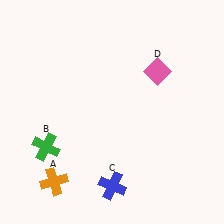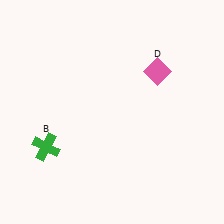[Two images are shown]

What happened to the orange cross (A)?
The orange cross (A) was removed in Image 2. It was in the bottom-left area of Image 1.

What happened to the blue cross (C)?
The blue cross (C) was removed in Image 2. It was in the bottom-right area of Image 1.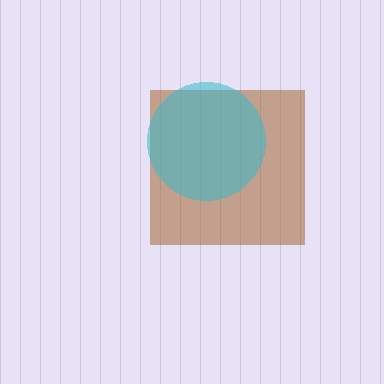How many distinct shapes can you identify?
There are 2 distinct shapes: a brown square, a cyan circle.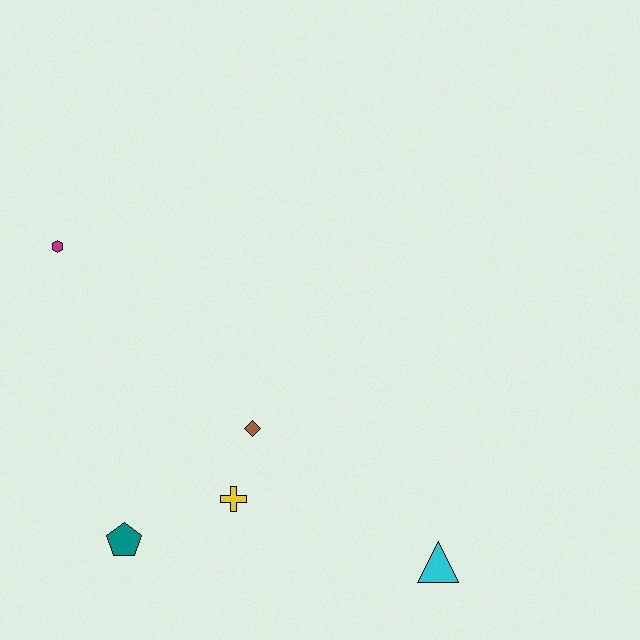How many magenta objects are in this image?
There is 1 magenta object.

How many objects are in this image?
There are 5 objects.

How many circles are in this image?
There are no circles.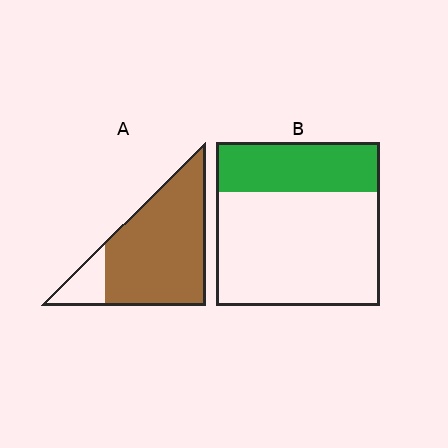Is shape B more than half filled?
No.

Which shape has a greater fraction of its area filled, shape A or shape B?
Shape A.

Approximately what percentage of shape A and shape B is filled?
A is approximately 85% and B is approximately 30%.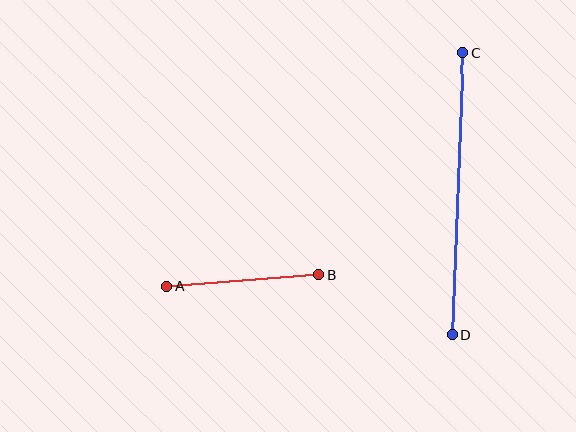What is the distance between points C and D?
The distance is approximately 282 pixels.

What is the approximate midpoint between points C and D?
The midpoint is at approximately (458, 194) pixels.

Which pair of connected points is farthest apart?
Points C and D are farthest apart.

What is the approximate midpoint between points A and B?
The midpoint is at approximately (243, 281) pixels.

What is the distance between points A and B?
The distance is approximately 152 pixels.